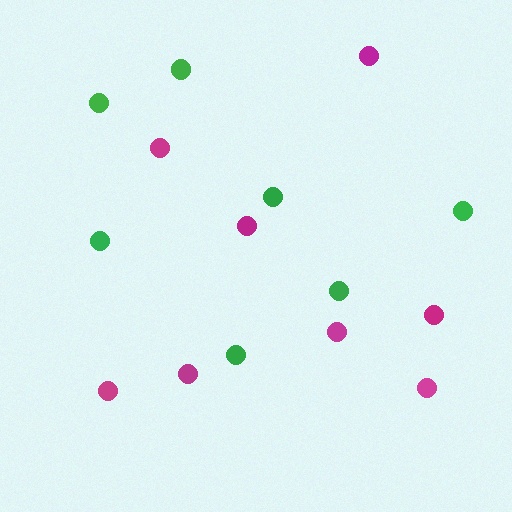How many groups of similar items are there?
There are 2 groups: one group of magenta circles (8) and one group of green circles (7).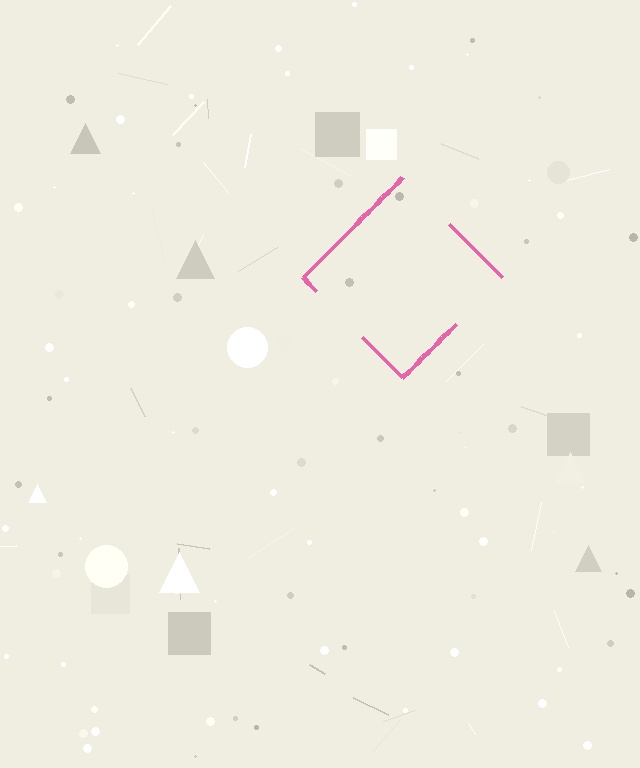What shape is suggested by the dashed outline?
The dashed outline suggests a diamond.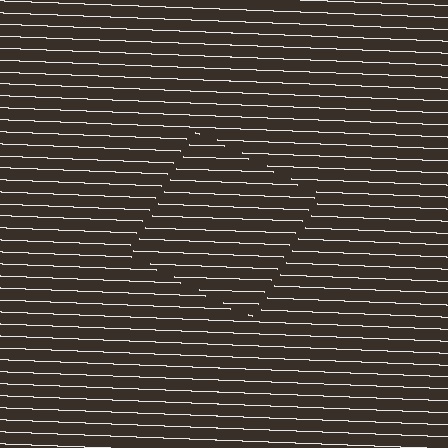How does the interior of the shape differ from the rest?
The interior of the shape contains the same grating, shifted by half a period — the contour is defined by the phase discontinuity where line-ends from the inner and outer gratings abut.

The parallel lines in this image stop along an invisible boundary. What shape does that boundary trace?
An illusory square. The interior of the shape contains the same grating, shifted by half a period — the contour is defined by the phase discontinuity where line-ends from the inner and outer gratings abut.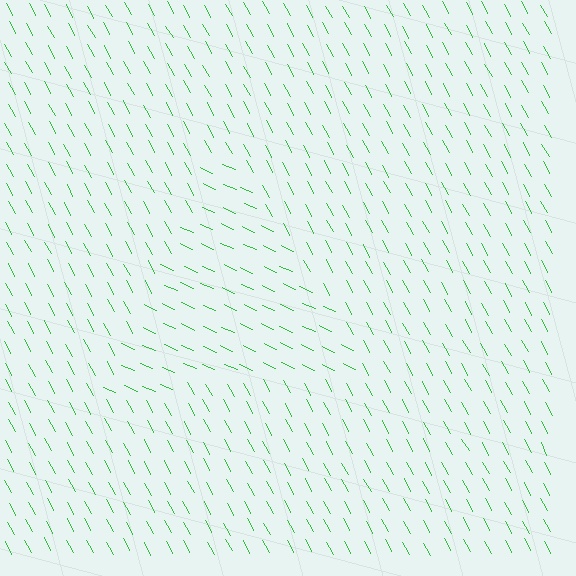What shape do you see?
I see a triangle.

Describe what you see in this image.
The image is filled with small green line segments. A triangle region in the image has lines oriented differently from the surrounding lines, creating a visible texture boundary.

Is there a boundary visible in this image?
Yes, there is a texture boundary formed by a change in line orientation.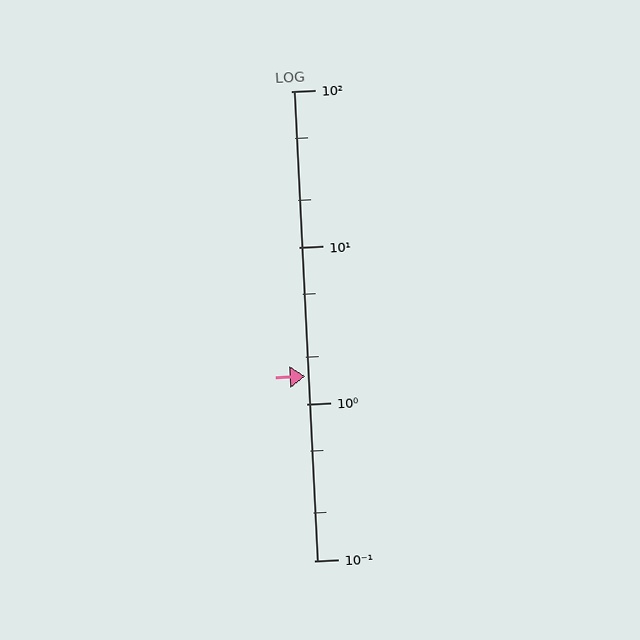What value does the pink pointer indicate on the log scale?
The pointer indicates approximately 1.5.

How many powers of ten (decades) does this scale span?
The scale spans 3 decades, from 0.1 to 100.